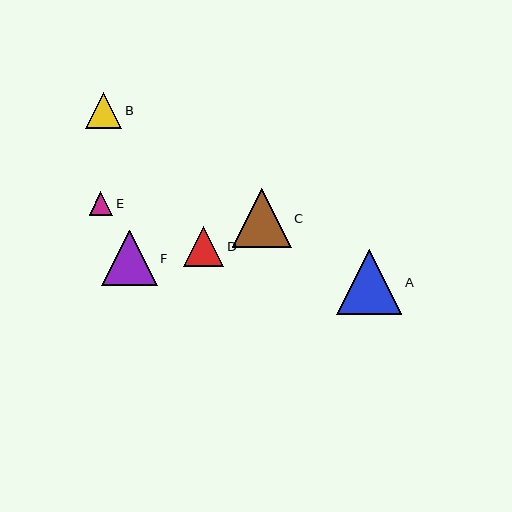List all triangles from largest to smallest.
From largest to smallest: A, C, F, D, B, E.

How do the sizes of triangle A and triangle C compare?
Triangle A and triangle C are approximately the same size.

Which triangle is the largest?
Triangle A is the largest with a size of approximately 65 pixels.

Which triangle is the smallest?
Triangle E is the smallest with a size of approximately 23 pixels.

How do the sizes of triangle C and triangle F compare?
Triangle C and triangle F are approximately the same size.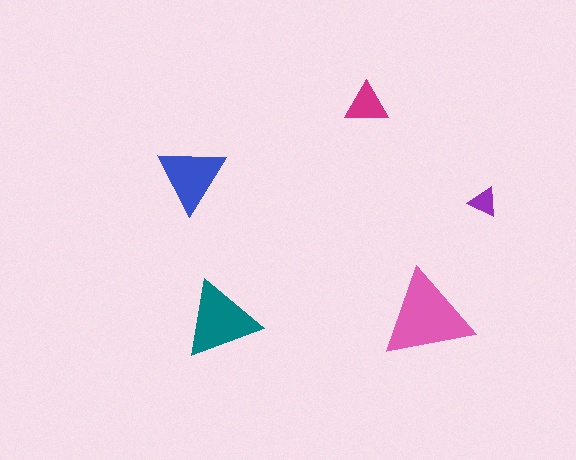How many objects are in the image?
There are 5 objects in the image.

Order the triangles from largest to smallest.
the pink one, the teal one, the blue one, the magenta one, the purple one.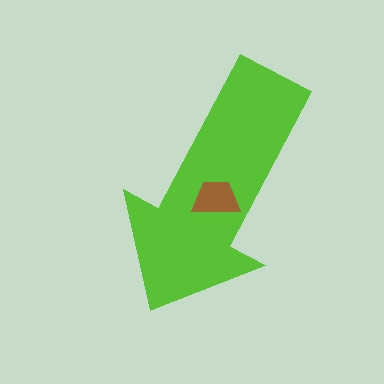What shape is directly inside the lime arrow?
The brown trapezoid.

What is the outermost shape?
The lime arrow.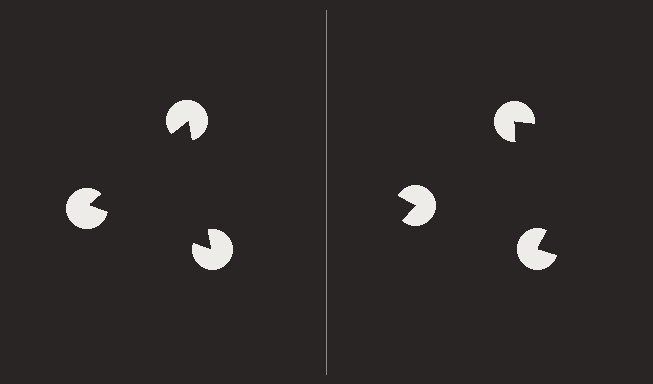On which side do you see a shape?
An illusory triangle appears on the left side. On the right side the wedge cuts are rotated, so no coherent shape forms.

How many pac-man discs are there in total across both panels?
6 — 3 on each side.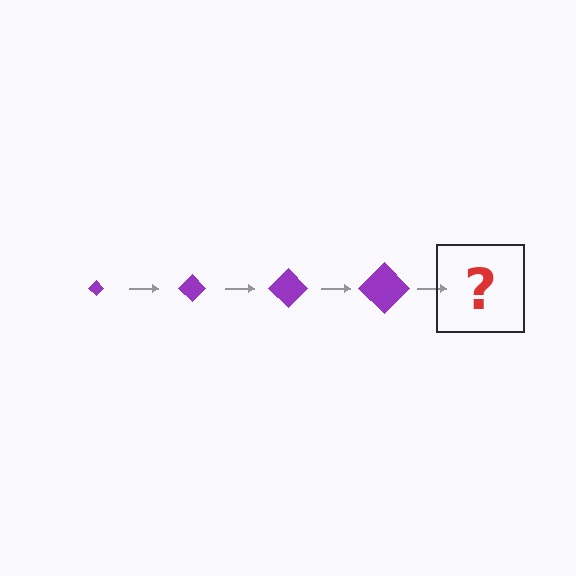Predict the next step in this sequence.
The next step is a purple diamond, larger than the previous one.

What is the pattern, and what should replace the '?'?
The pattern is that the diamond gets progressively larger each step. The '?' should be a purple diamond, larger than the previous one.